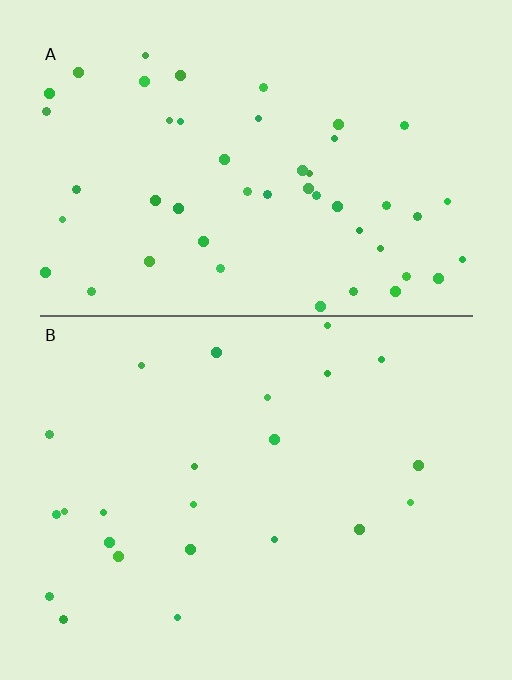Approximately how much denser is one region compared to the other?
Approximately 2.1× — region A over region B.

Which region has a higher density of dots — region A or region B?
A (the top).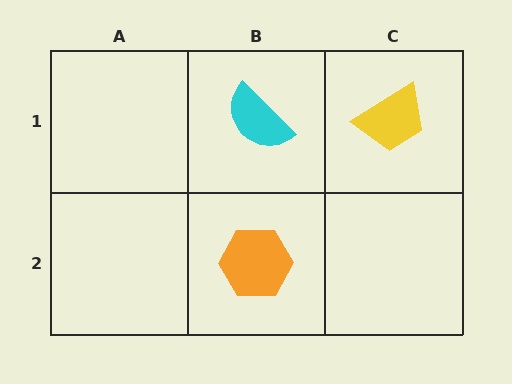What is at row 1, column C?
A yellow trapezoid.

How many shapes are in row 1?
2 shapes.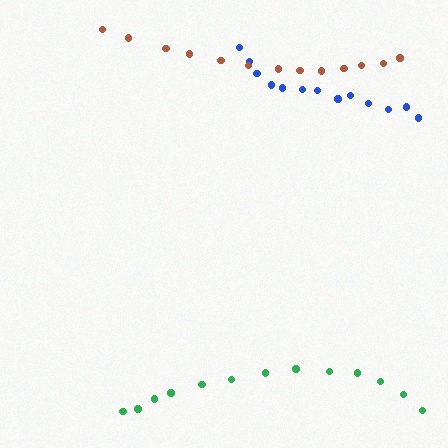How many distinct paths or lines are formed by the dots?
There are 3 distinct paths.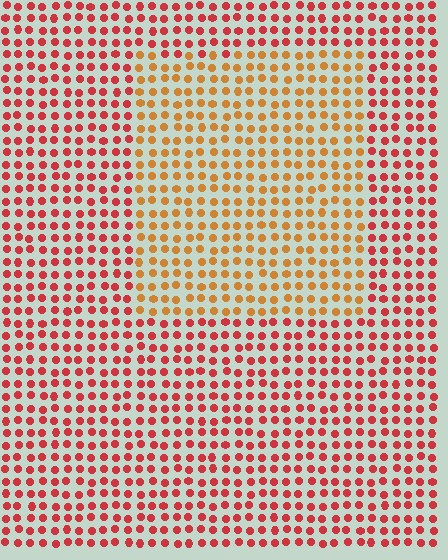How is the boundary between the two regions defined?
The boundary is defined purely by a slight shift in hue (about 36 degrees). Spacing, size, and orientation are identical on both sides.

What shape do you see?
I see a rectangle.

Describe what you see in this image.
The image is filled with small red elements in a uniform arrangement. A rectangle-shaped region is visible where the elements are tinted to a slightly different hue, forming a subtle color boundary.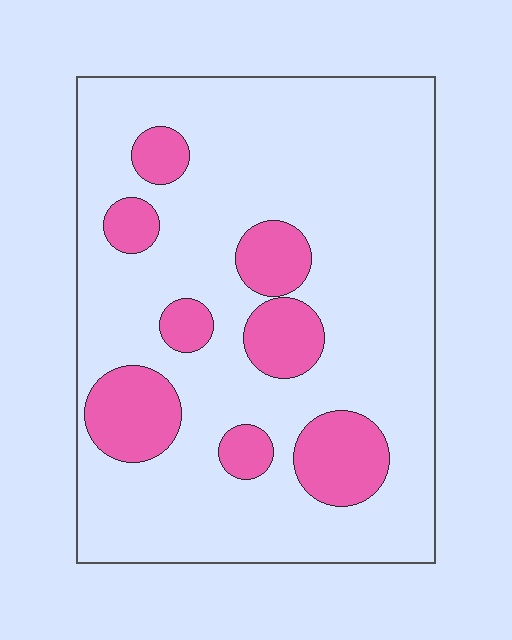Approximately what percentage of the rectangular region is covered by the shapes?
Approximately 20%.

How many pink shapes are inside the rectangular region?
8.